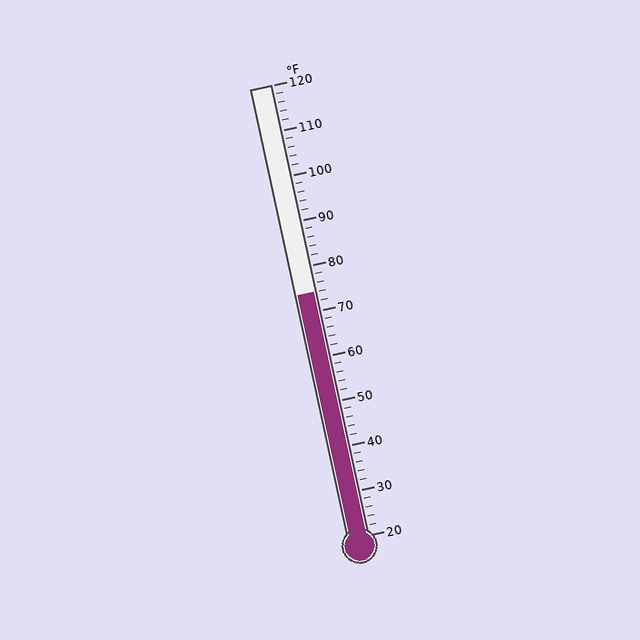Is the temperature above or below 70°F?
The temperature is above 70°F.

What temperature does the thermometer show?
The thermometer shows approximately 74°F.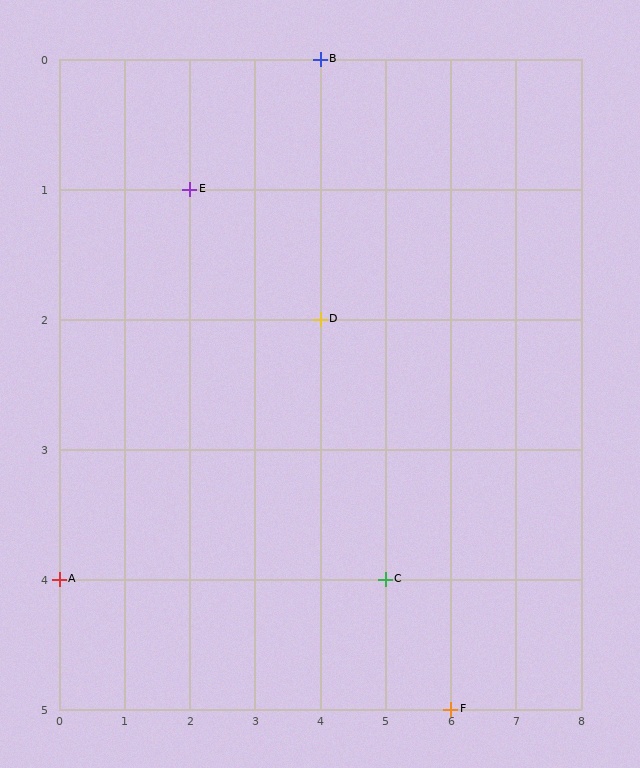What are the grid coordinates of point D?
Point D is at grid coordinates (4, 2).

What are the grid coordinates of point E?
Point E is at grid coordinates (2, 1).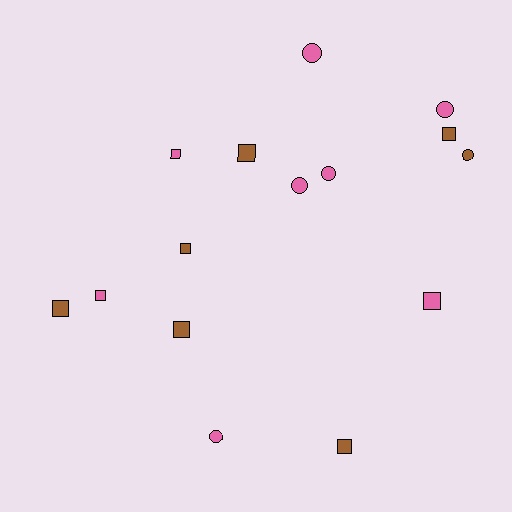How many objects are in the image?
There are 15 objects.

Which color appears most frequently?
Pink, with 8 objects.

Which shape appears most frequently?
Square, with 9 objects.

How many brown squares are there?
There are 6 brown squares.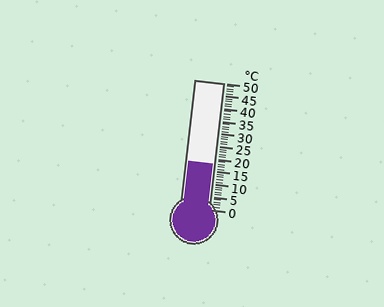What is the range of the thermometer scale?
The thermometer scale ranges from 0°C to 50°C.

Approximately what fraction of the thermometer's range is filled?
The thermometer is filled to approximately 35% of its range.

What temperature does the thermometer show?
The thermometer shows approximately 18°C.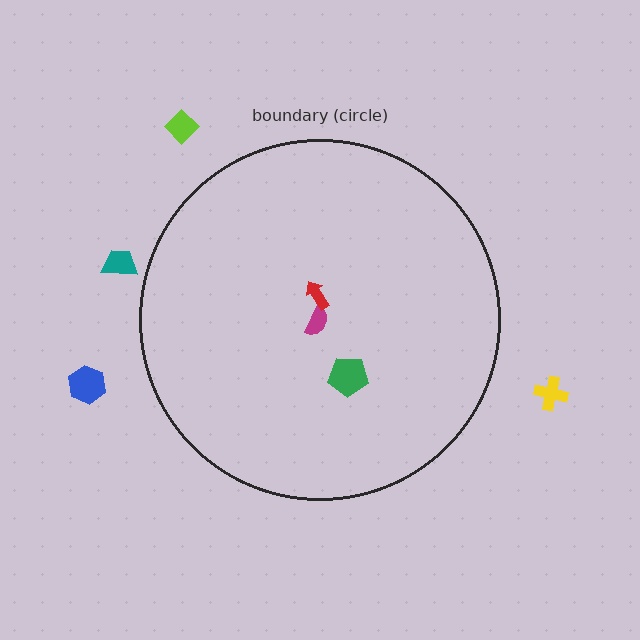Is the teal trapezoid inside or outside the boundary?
Outside.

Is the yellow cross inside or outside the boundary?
Outside.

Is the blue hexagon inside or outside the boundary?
Outside.